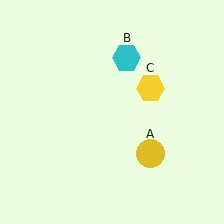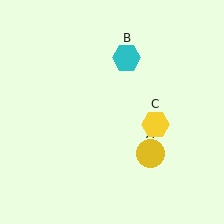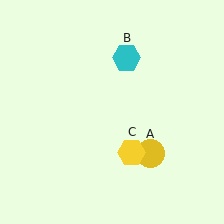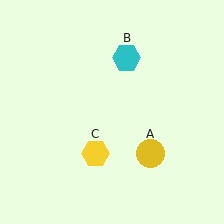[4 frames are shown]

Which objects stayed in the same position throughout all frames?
Yellow circle (object A) and cyan hexagon (object B) remained stationary.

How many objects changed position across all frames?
1 object changed position: yellow hexagon (object C).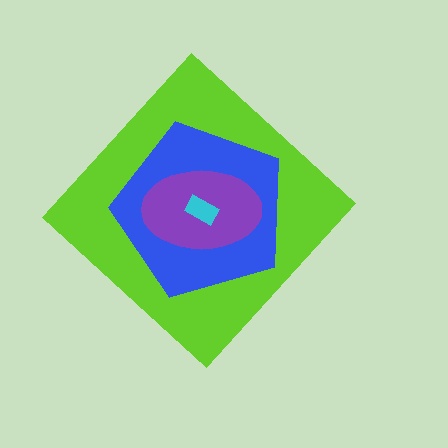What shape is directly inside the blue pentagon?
The purple ellipse.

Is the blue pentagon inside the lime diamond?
Yes.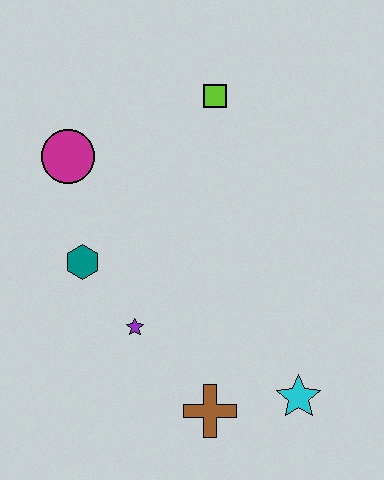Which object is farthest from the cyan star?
The magenta circle is farthest from the cyan star.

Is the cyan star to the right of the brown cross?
Yes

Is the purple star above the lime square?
No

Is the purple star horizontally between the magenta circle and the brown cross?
Yes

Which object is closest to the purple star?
The teal hexagon is closest to the purple star.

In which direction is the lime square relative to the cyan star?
The lime square is above the cyan star.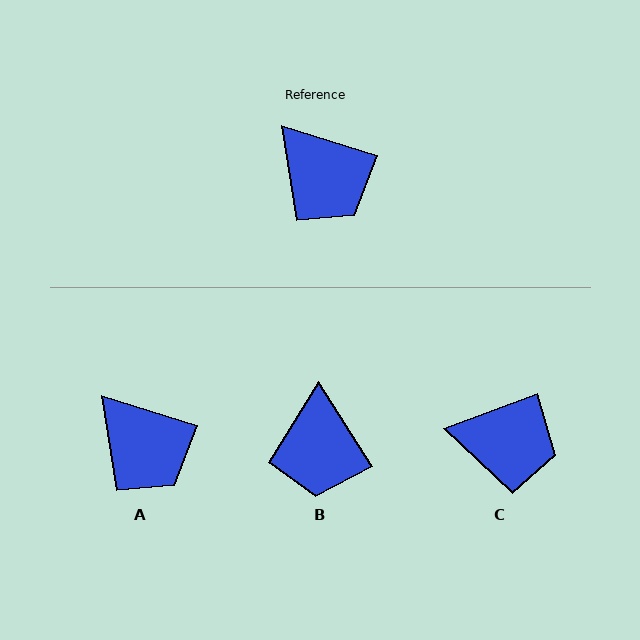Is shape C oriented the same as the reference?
No, it is off by about 37 degrees.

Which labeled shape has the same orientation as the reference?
A.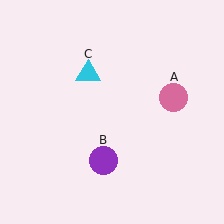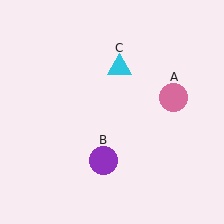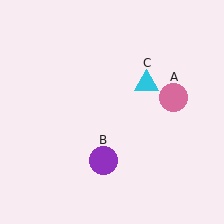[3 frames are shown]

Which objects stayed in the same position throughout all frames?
Pink circle (object A) and purple circle (object B) remained stationary.